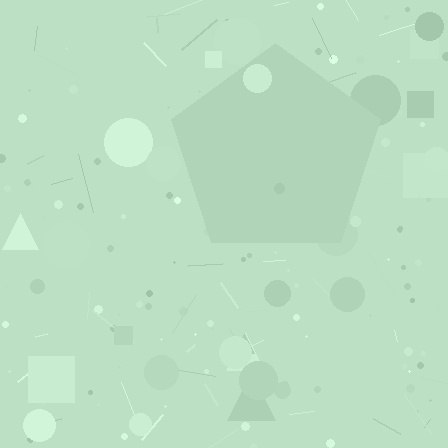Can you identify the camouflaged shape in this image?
The camouflaged shape is a pentagon.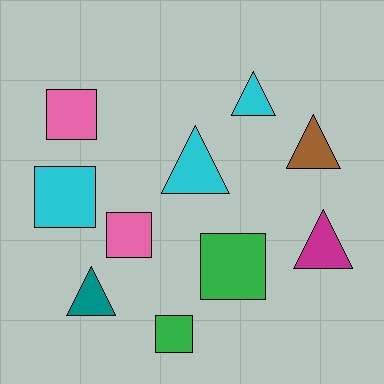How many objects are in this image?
There are 10 objects.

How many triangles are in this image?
There are 5 triangles.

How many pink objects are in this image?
There are 2 pink objects.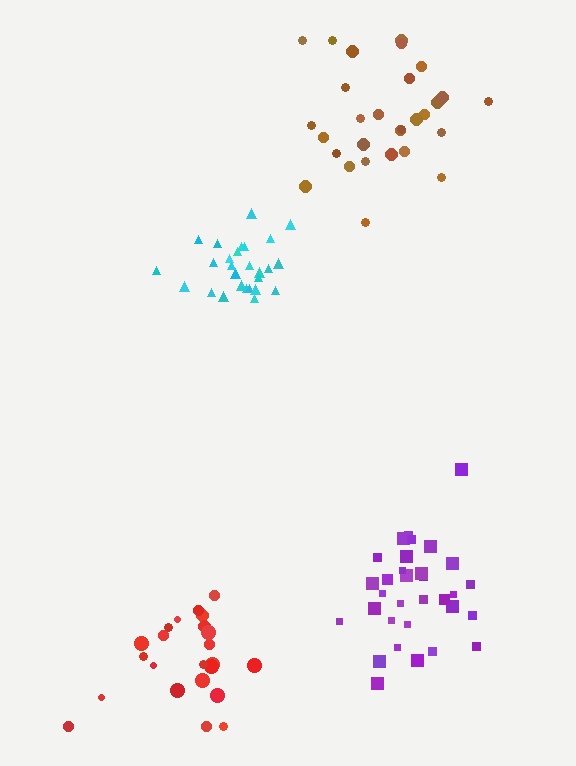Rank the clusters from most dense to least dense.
cyan, purple, brown, red.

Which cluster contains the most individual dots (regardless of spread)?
Purple (32).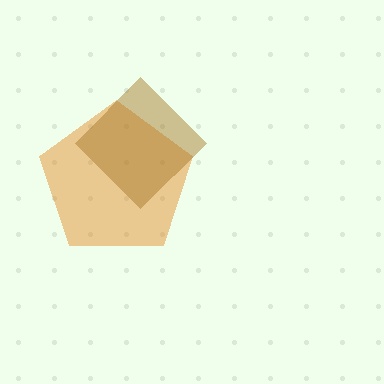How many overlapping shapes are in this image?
There are 2 overlapping shapes in the image.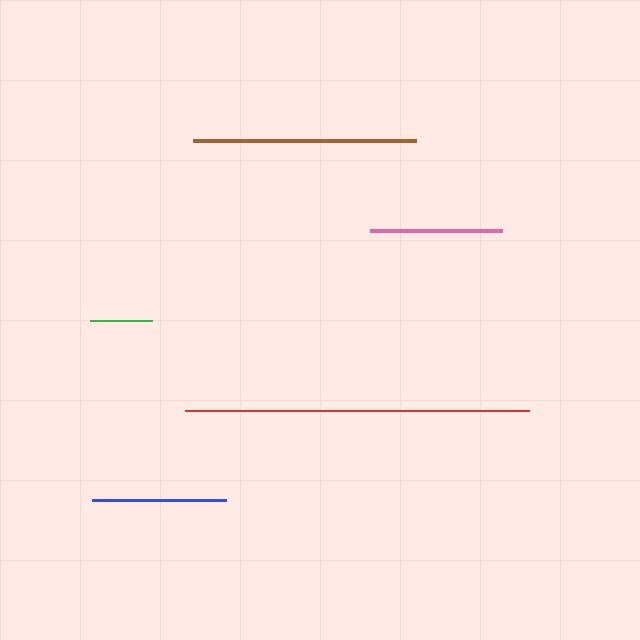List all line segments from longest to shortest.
From longest to shortest: red, brown, blue, pink, green.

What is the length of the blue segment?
The blue segment is approximately 134 pixels long.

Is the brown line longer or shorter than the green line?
The brown line is longer than the green line.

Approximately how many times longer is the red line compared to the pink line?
The red line is approximately 2.6 times the length of the pink line.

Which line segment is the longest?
The red line is the longest at approximately 344 pixels.